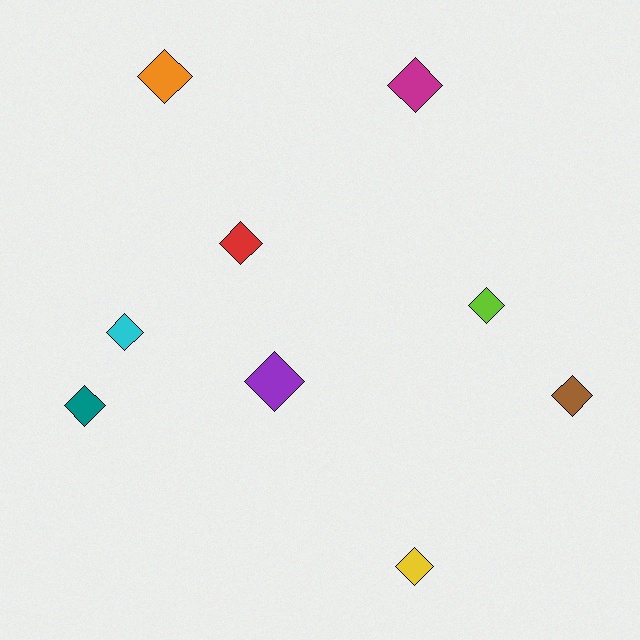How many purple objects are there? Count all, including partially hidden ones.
There is 1 purple object.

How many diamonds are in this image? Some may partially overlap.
There are 9 diamonds.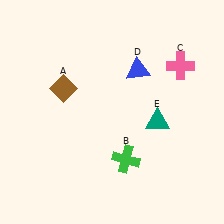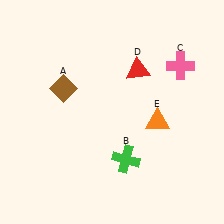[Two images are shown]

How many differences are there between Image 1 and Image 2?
There are 2 differences between the two images.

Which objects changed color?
D changed from blue to red. E changed from teal to orange.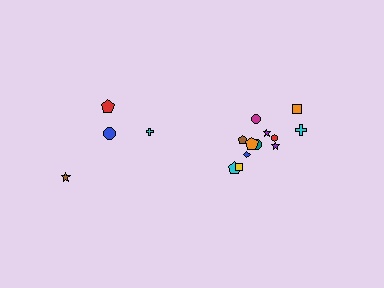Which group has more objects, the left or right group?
The right group.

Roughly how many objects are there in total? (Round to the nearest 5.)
Roughly 15 objects in total.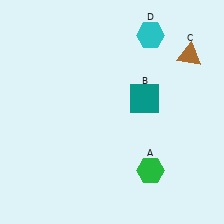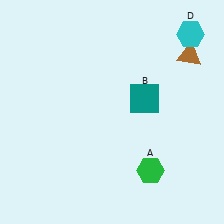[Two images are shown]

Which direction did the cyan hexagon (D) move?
The cyan hexagon (D) moved right.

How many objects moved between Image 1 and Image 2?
1 object moved between the two images.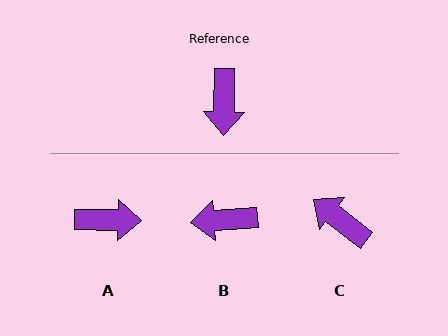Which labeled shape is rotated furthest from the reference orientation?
C, about 127 degrees away.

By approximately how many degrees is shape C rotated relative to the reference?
Approximately 127 degrees clockwise.